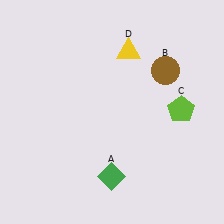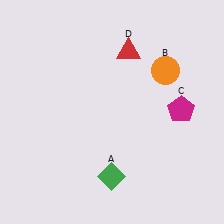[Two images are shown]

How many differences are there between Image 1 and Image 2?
There are 3 differences between the two images.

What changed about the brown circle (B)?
In Image 1, B is brown. In Image 2, it changed to orange.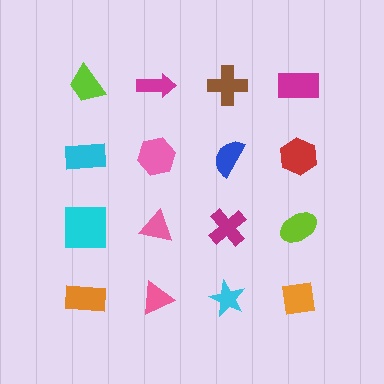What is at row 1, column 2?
A magenta arrow.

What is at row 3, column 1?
A cyan square.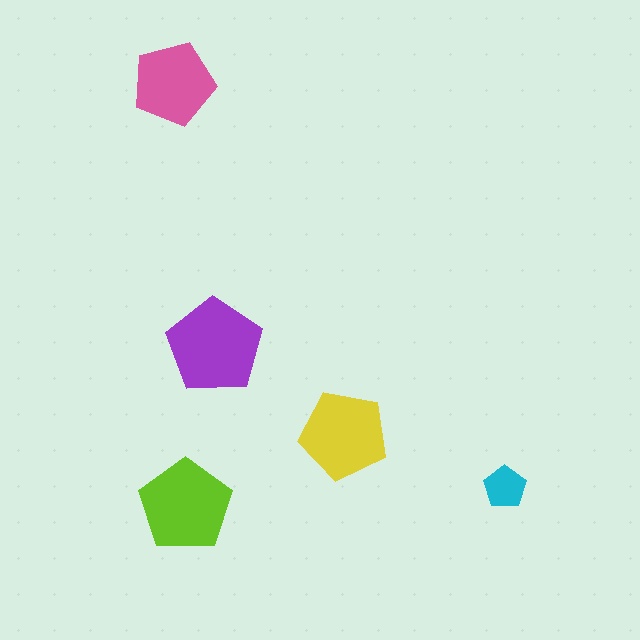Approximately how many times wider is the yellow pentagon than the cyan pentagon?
About 2 times wider.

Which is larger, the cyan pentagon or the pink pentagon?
The pink one.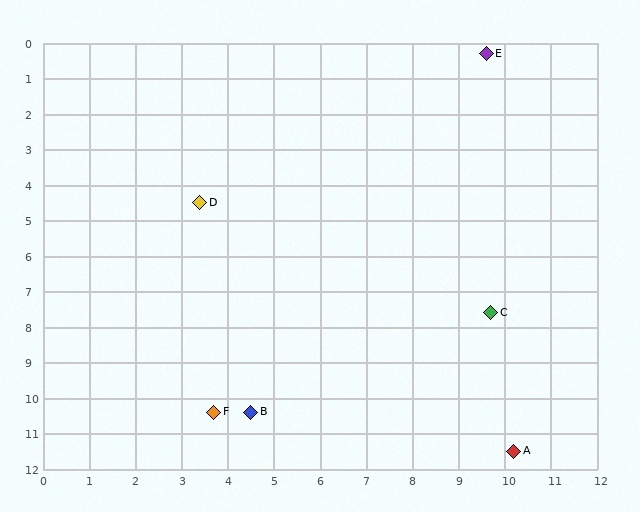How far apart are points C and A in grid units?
Points C and A are about 3.9 grid units apart.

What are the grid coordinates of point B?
Point B is at approximately (4.5, 10.4).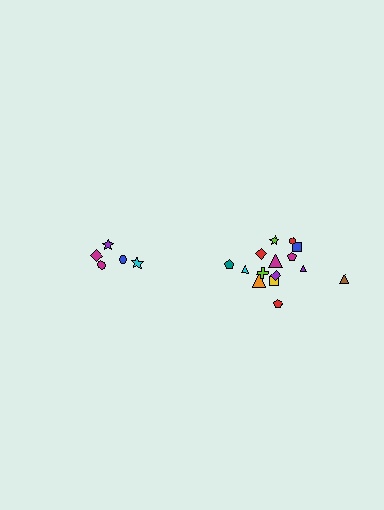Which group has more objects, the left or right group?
The right group.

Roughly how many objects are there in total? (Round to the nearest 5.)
Roughly 20 objects in total.